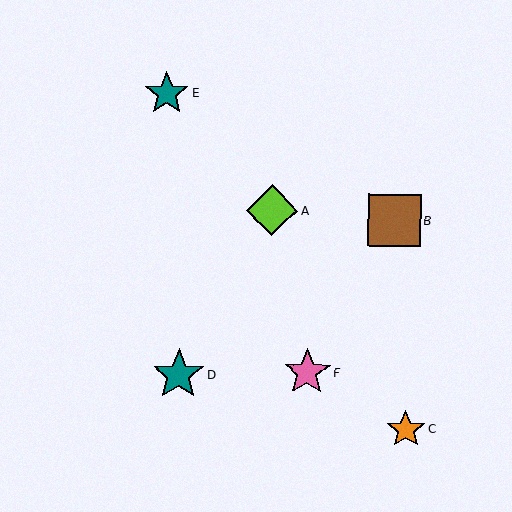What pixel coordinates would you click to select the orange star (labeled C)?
Click at (406, 429) to select the orange star C.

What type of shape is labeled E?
Shape E is a teal star.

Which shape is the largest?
The brown square (labeled B) is the largest.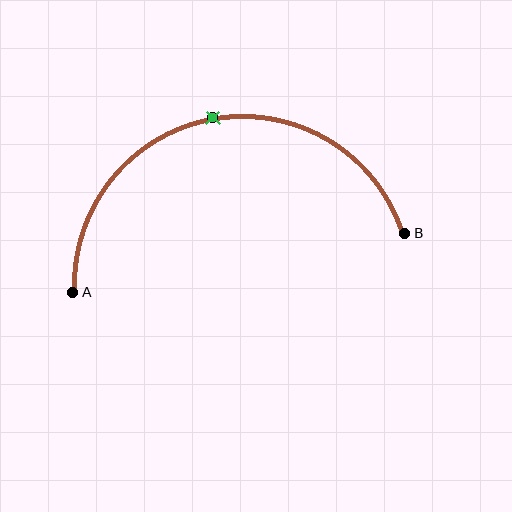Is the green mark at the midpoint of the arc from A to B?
Yes. The green mark lies on the arc at equal arc-length from both A and B — it is the arc midpoint.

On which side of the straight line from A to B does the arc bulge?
The arc bulges above the straight line connecting A and B.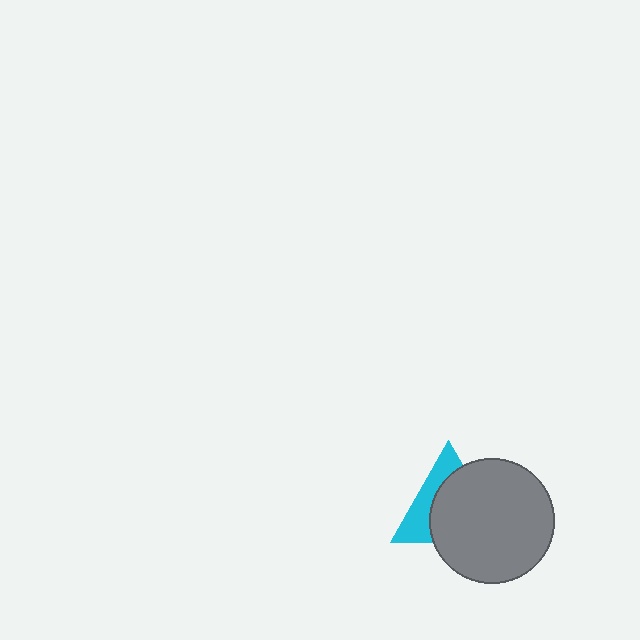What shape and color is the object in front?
The object in front is a gray circle.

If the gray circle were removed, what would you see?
You would see the complete cyan triangle.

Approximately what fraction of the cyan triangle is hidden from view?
Roughly 63% of the cyan triangle is hidden behind the gray circle.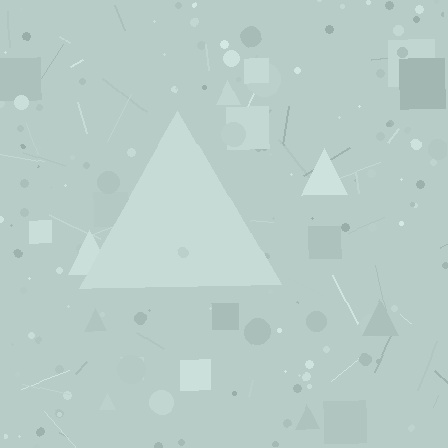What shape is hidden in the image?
A triangle is hidden in the image.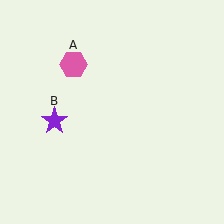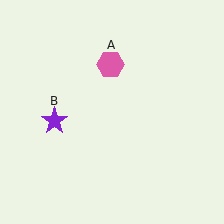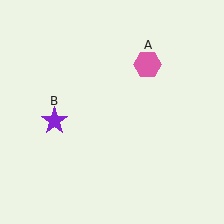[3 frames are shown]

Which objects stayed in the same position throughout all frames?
Purple star (object B) remained stationary.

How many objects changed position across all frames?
1 object changed position: pink hexagon (object A).